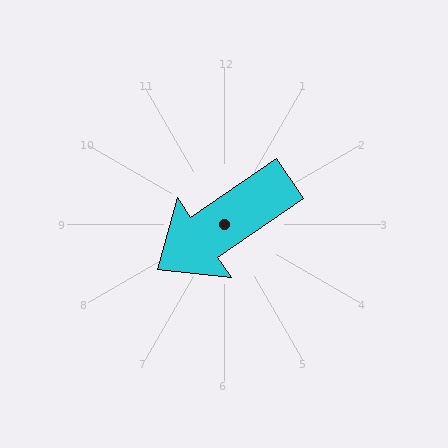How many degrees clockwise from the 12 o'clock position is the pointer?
Approximately 236 degrees.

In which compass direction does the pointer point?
Southwest.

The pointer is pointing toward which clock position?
Roughly 8 o'clock.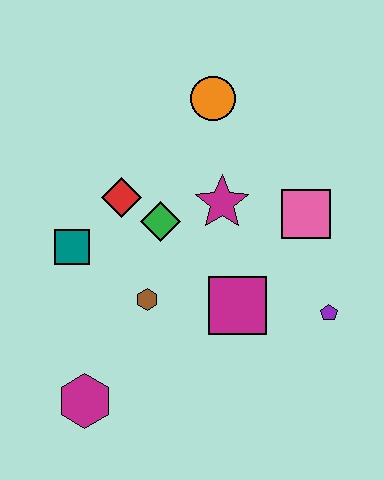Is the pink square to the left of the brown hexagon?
No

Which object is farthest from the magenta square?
The orange circle is farthest from the magenta square.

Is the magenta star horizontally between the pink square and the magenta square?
No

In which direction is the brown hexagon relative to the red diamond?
The brown hexagon is below the red diamond.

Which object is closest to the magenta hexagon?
The brown hexagon is closest to the magenta hexagon.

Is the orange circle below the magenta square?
No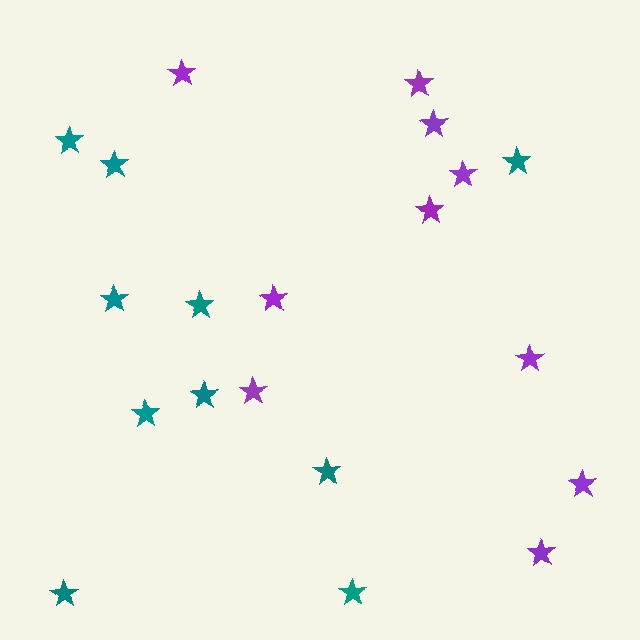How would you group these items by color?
There are 2 groups: one group of teal stars (10) and one group of purple stars (10).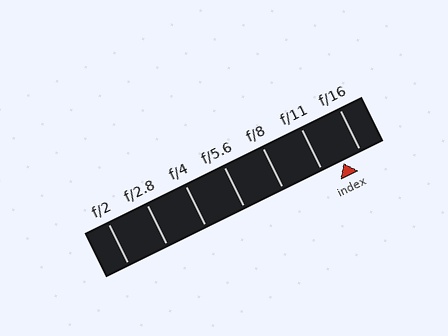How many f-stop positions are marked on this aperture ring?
There are 7 f-stop positions marked.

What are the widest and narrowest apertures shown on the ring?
The widest aperture shown is f/2 and the narrowest is f/16.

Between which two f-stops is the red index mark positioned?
The index mark is between f/11 and f/16.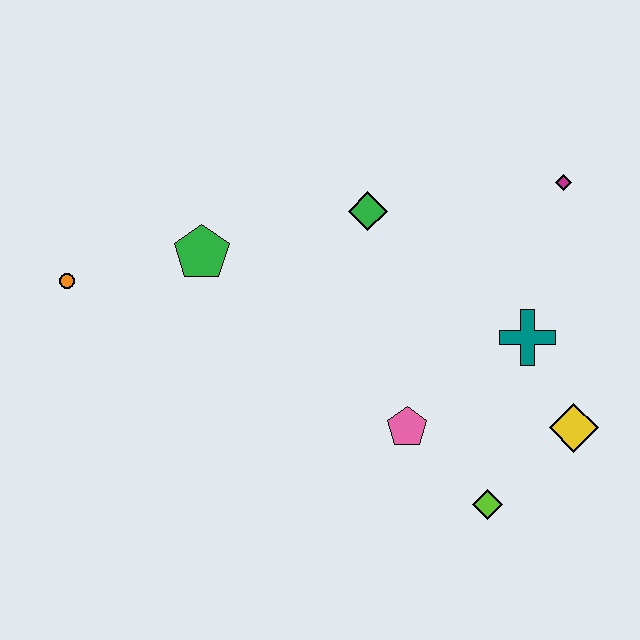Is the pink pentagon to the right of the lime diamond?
No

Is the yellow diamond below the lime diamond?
No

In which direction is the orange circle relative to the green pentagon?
The orange circle is to the left of the green pentagon.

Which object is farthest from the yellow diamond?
The orange circle is farthest from the yellow diamond.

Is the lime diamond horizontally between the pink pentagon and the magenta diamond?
Yes